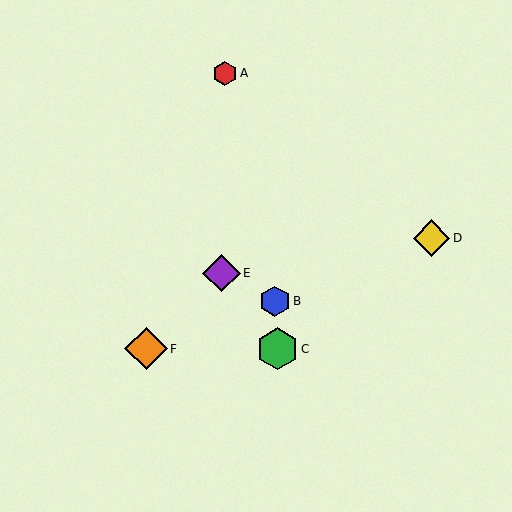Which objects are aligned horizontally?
Objects C, F are aligned horizontally.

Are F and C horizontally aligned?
Yes, both are at y≈349.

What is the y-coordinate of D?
Object D is at y≈238.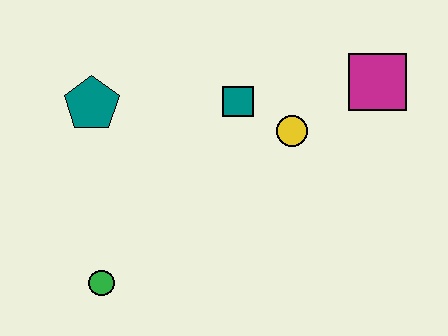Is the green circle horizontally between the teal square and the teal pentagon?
Yes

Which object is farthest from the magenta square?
The green circle is farthest from the magenta square.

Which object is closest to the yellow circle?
The teal square is closest to the yellow circle.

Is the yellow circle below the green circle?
No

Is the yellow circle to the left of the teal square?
No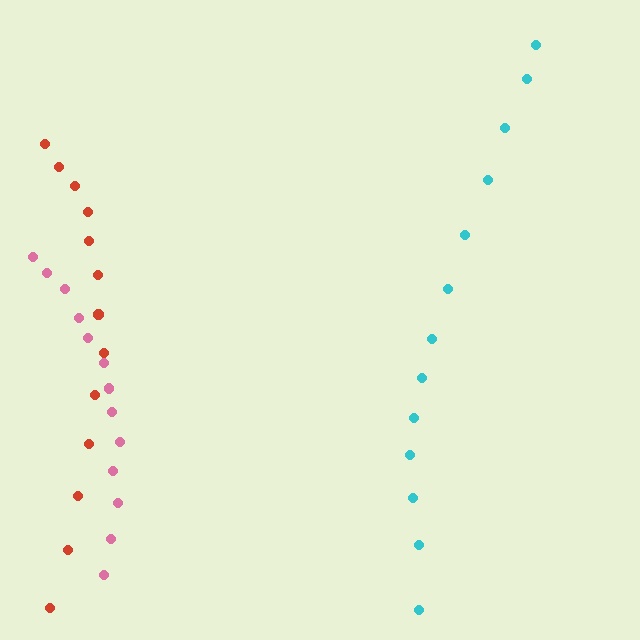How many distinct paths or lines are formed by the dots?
There are 3 distinct paths.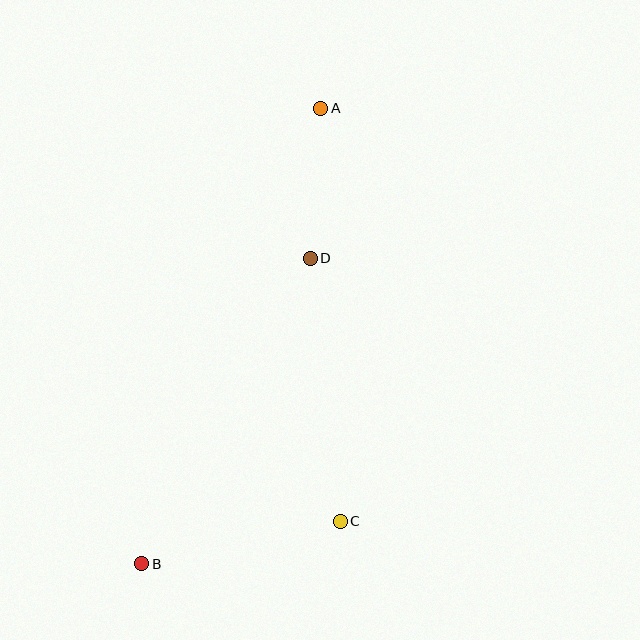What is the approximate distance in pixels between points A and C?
The distance between A and C is approximately 413 pixels.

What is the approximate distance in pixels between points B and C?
The distance between B and C is approximately 203 pixels.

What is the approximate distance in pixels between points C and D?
The distance between C and D is approximately 264 pixels.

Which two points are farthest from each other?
Points A and B are farthest from each other.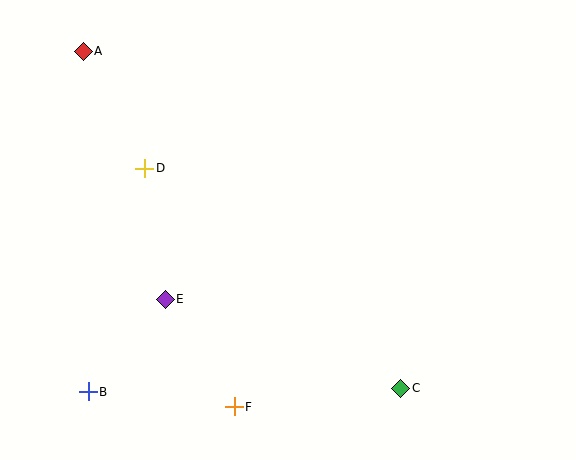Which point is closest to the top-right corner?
Point C is closest to the top-right corner.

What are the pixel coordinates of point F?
Point F is at (234, 407).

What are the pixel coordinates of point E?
Point E is at (165, 299).